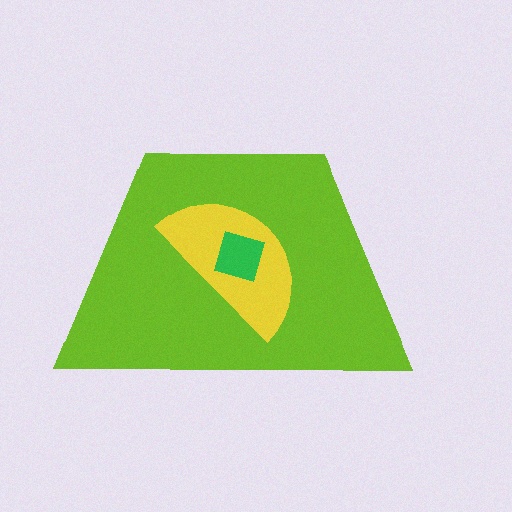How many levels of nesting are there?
3.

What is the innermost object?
The green square.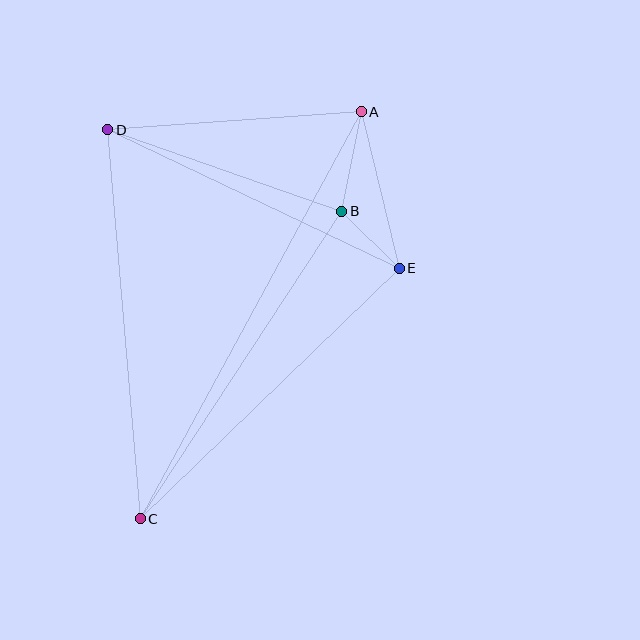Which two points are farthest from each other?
Points A and C are farthest from each other.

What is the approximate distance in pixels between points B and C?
The distance between B and C is approximately 368 pixels.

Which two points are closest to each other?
Points B and E are closest to each other.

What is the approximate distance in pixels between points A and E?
The distance between A and E is approximately 161 pixels.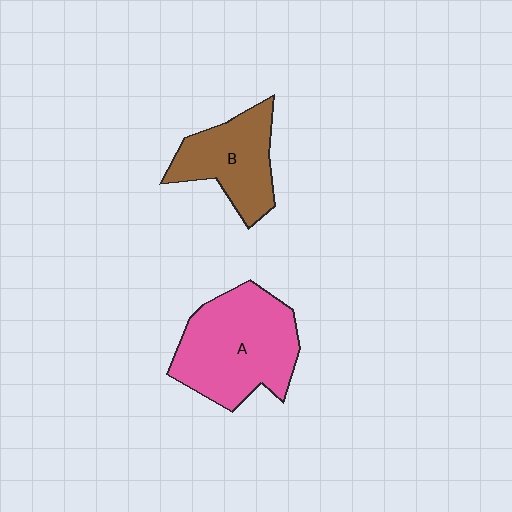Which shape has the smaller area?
Shape B (brown).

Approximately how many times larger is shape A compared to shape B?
Approximately 1.5 times.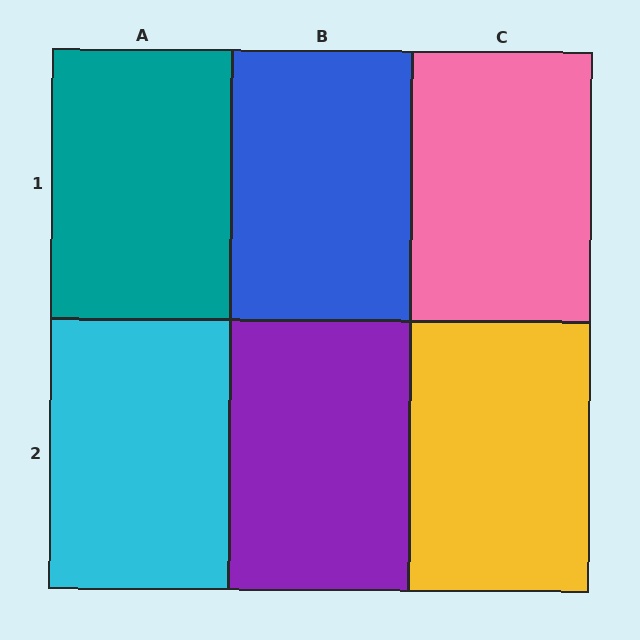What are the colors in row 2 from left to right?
Cyan, purple, yellow.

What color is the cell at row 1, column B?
Blue.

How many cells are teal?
1 cell is teal.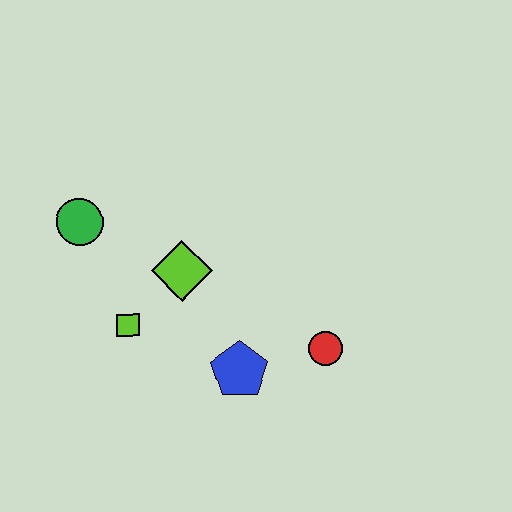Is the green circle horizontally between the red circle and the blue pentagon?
No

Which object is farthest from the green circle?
The red circle is farthest from the green circle.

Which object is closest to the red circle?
The blue pentagon is closest to the red circle.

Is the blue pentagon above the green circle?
No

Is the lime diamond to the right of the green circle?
Yes